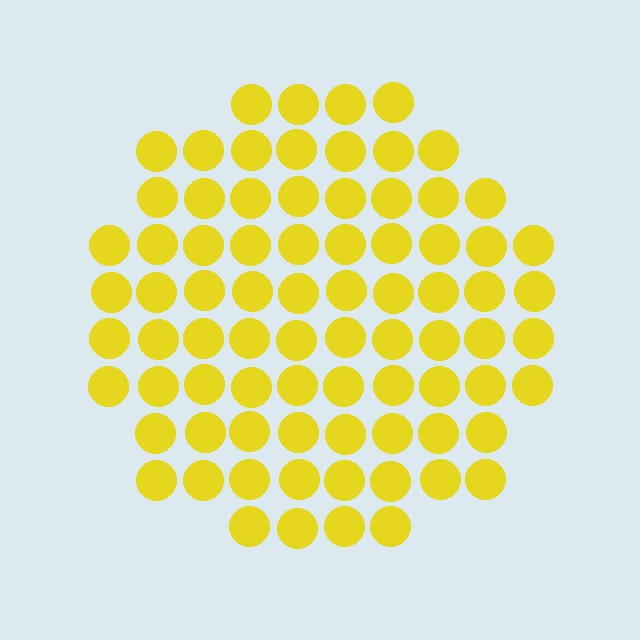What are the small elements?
The small elements are circles.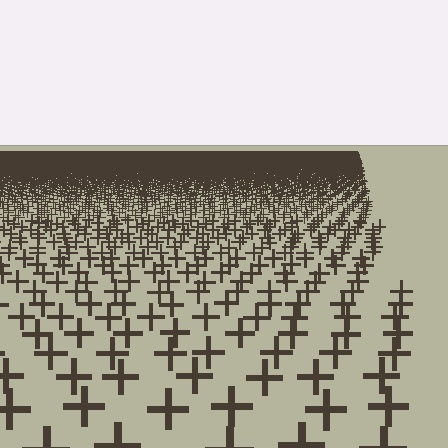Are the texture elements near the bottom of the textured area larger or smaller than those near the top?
Larger. Near the bottom, elements are closer to the viewer and appear at a bigger on-screen size.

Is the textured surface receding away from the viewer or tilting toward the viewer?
The surface is receding away from the viewer. Texture elements get smaller and denser toward the top.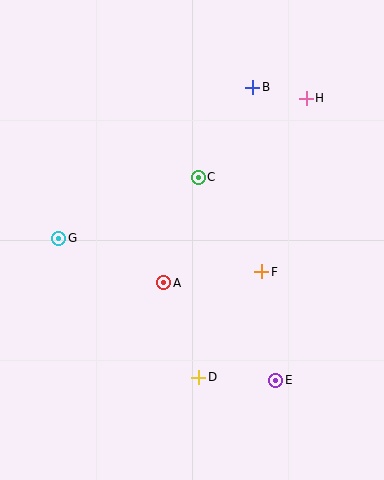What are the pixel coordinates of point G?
Point G is at (59, 238).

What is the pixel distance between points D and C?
The distance between D and C is 200 pixels.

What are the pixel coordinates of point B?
Point B is at (253, 87).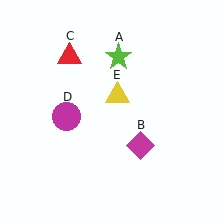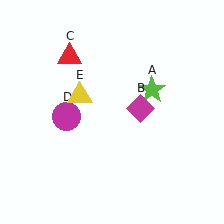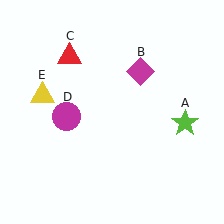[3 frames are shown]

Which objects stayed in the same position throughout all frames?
Red triangle (object C) and magenta circle (object D) remained stationary.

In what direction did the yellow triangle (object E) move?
The yellow triangle (object E) moved left.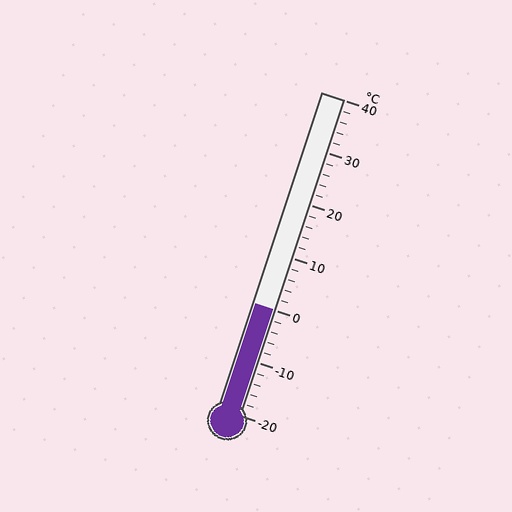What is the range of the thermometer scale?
The thermometer scale ranges from -20°C to 40°C.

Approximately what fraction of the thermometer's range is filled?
The thermometer is filled to approximately 35% of its range.